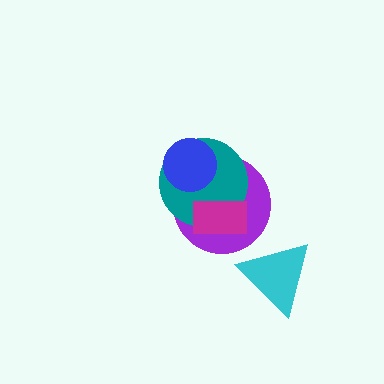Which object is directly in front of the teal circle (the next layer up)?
The blue circle is directly in front of the teal circle.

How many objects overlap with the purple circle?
3 objects overlap with the purple circle.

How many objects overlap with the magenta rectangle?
2 objects overlap with the magenta rectangle.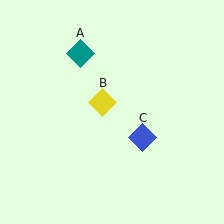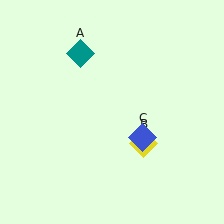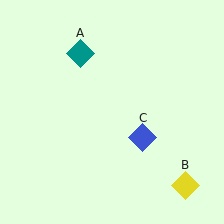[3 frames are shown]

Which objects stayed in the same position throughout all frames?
Teal diamond (object A) and blue diamond (object C) remained stationary.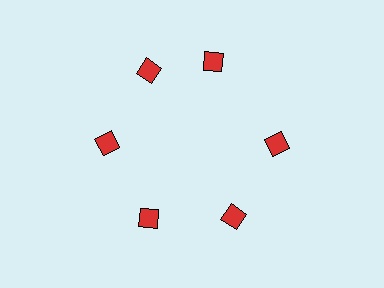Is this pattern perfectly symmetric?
No. The 6 red diamonds are arranged in a ring, but one element near the 1 o'clock position is rotated out of alignment along the ring, breaking the 6-fold rotational symmetry.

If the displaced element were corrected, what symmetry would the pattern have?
It would have 6-fold rotational symmetry — the pattern would map onto itself every 60 degrees.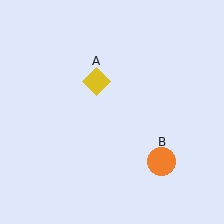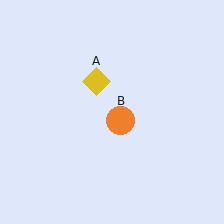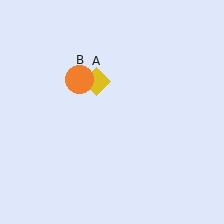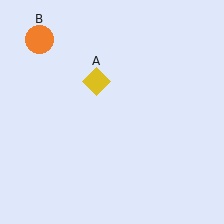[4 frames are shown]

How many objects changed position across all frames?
1 object changed position: orange circle (object B).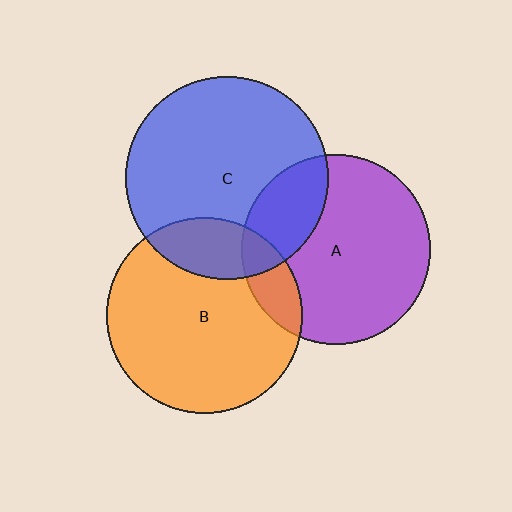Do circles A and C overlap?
Yes.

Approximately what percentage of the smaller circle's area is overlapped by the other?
Approximately 25%.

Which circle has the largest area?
Circle C (blue).